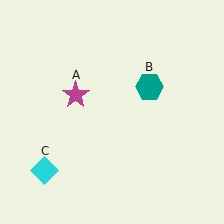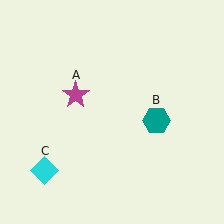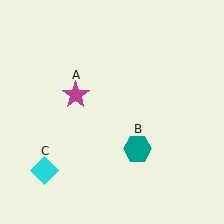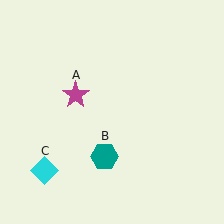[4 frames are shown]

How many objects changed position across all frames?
1 object changed position: teal hexagon (object B).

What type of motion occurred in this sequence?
The teal hexagon (object B) rotated clockwise around the center of the scene.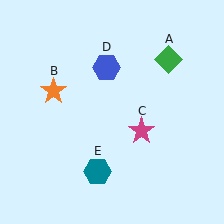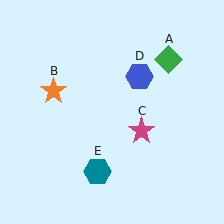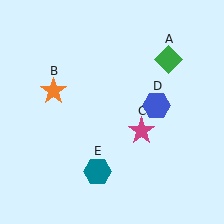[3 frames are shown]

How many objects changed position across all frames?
1 object changed position: blue hexagon (object D).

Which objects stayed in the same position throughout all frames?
Green diamond (object A) and orange star (object B) and magenta star (object C) and teal hexagon (object E) remained stationary.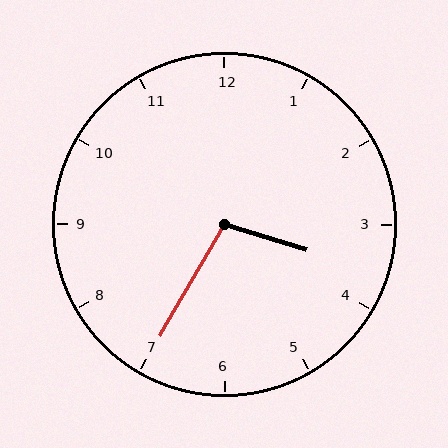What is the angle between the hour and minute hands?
Approximately 102 degrees.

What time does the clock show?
3:35.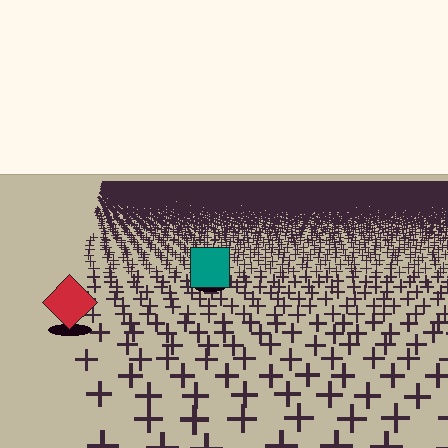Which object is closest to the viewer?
The red diamond is closest. The texture marks near it are larger and more spread out.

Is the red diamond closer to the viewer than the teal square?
Yes. The red diamond is closer — you can tell from the texture gradient: the ground texture is coarser near it.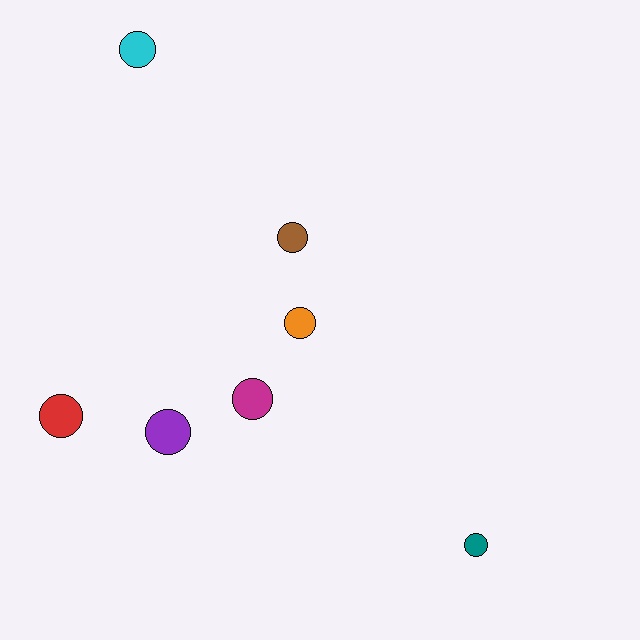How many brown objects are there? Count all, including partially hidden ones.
There is 1 brown object.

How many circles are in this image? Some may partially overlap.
There are 7 circles.